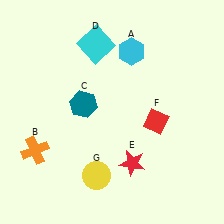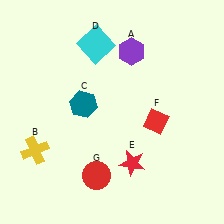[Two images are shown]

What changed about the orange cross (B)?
In Image 1, B is orange. In Image 2, it changed to yellow.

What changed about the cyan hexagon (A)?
In Image 1, A is cyan. In Image 2, it changed to purple.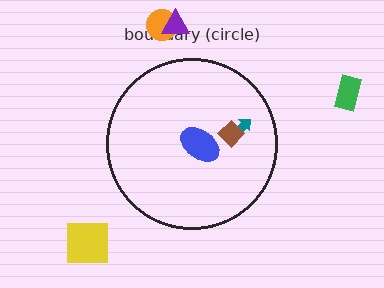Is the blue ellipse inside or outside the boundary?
Inside.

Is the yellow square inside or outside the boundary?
Outside.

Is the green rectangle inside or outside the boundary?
Outside.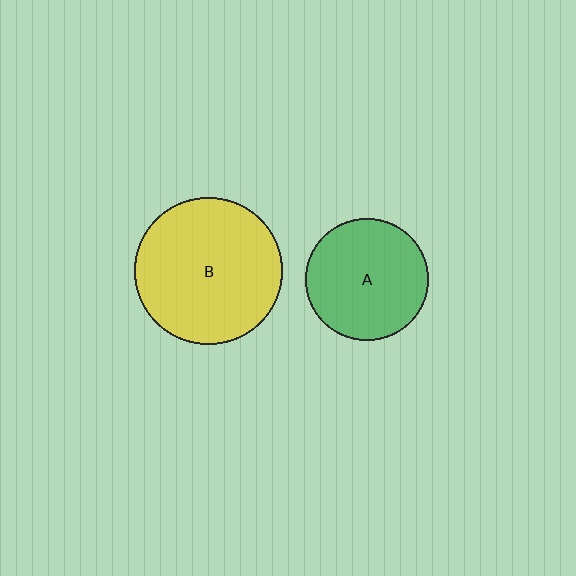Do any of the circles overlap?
No, none of the circles overlap.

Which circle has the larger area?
Circle B (yellow).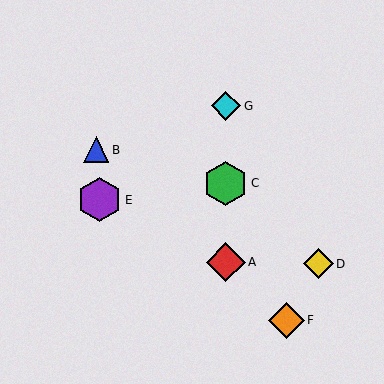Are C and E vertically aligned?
No, C is at x≈226 and E is at x≈100.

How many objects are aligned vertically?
3 objects (A, C, G) are aligned vertically.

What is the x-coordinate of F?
Object F is at x≈286.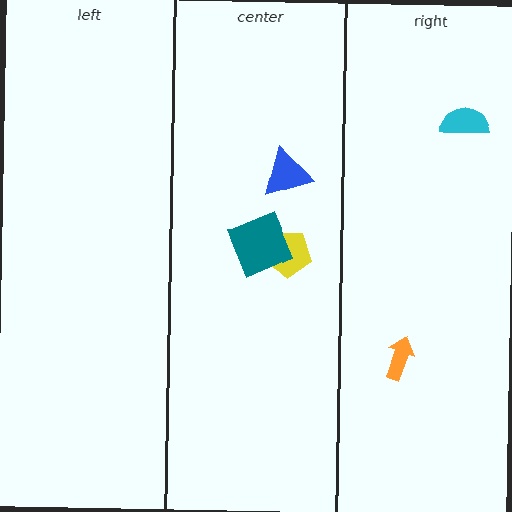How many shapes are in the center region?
3.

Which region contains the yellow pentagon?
The center region.